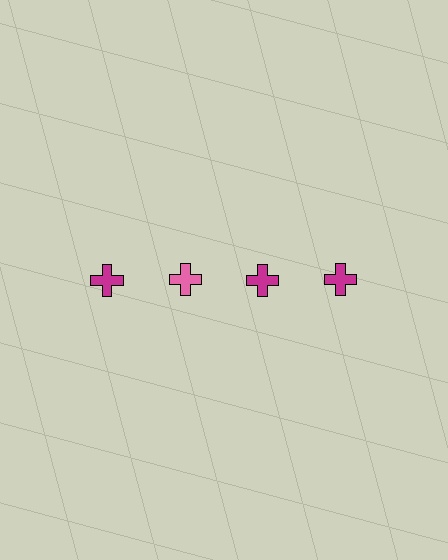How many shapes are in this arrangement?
There are 4 shapes arranged in a grid pattern.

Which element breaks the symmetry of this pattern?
The pink cross in the top row, second from left column breaks the symmetry. All other shapes are magenta crosses.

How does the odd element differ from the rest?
It has a different color: pink instead of magenta.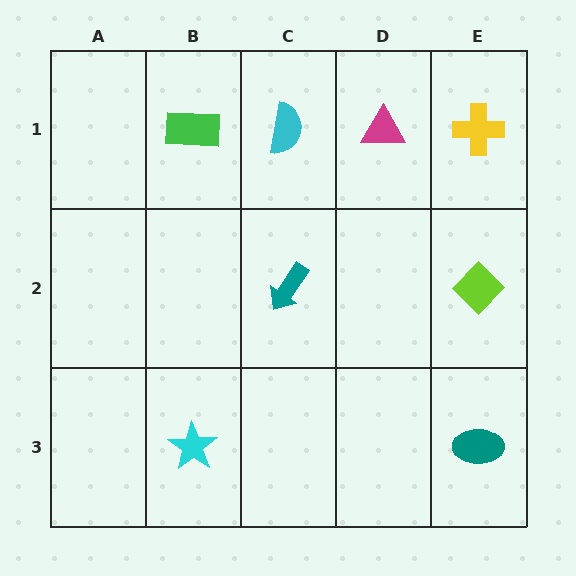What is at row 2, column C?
A teal arrow.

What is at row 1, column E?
A yellow cross.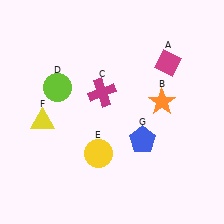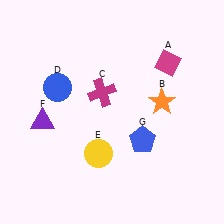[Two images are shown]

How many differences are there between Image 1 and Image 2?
There are 2 differences between the two images.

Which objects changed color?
D changed from lime to blue. F changed from yellow to purple.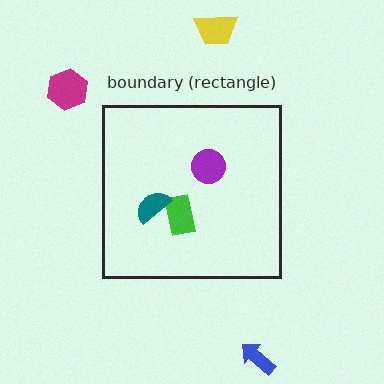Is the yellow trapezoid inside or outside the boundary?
Outside.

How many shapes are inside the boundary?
3 inside, 3 outside.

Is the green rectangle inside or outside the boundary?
Inside.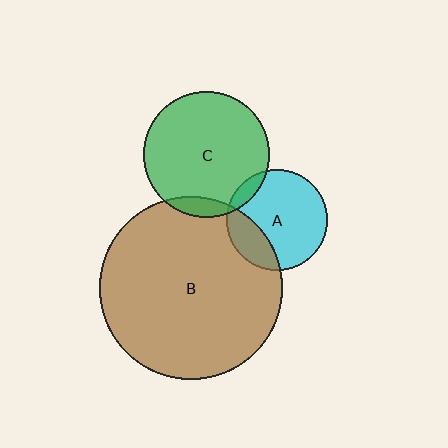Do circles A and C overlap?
Yes.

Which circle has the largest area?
Circle B (brown).